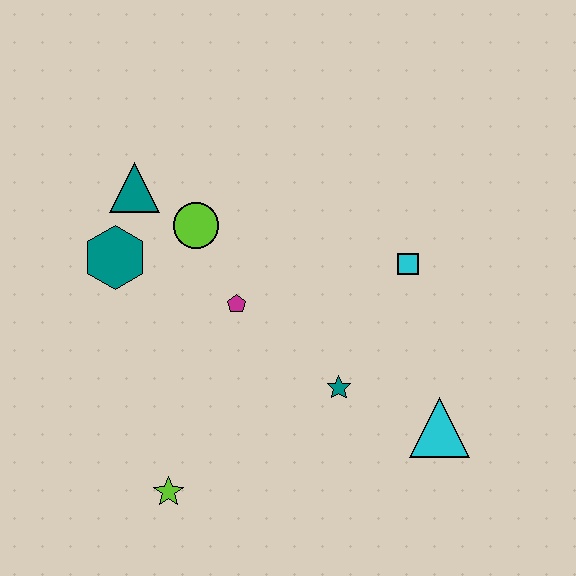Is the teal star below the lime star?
No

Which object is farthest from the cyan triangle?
The teal triangle is farthest from the cyan triangle.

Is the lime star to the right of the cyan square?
No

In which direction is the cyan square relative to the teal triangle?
The cyan square is to the right of the teal triangle.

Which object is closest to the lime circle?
The teal triangle is closest to the lime circle.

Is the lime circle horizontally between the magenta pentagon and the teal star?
No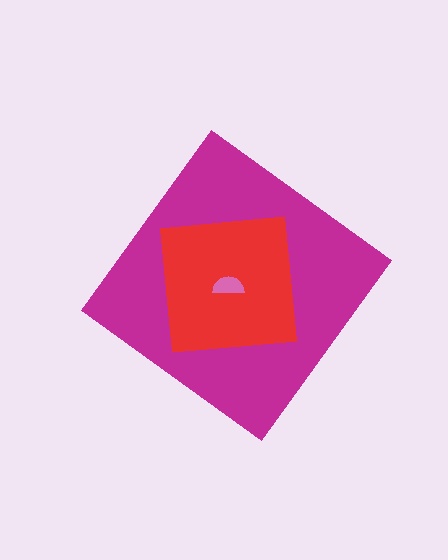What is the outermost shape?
The magenta diamond.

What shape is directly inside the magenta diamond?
The red square.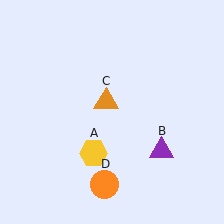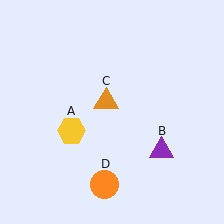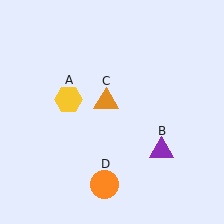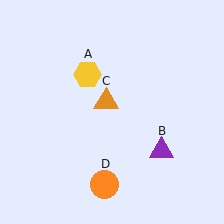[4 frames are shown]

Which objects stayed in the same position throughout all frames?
Purple triangle (object B) and orange triangle (object C) and orange circle (object D) remained stationary.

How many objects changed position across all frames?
1 object changed position: yellow hexagon (object A).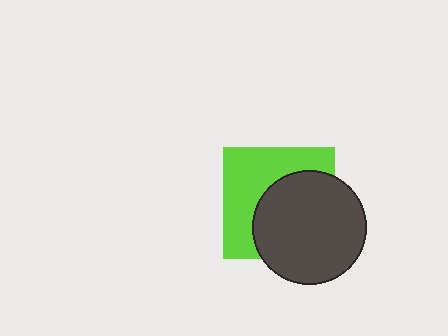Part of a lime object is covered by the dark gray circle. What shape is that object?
It is a square.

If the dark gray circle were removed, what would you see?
You would see the complete lime square.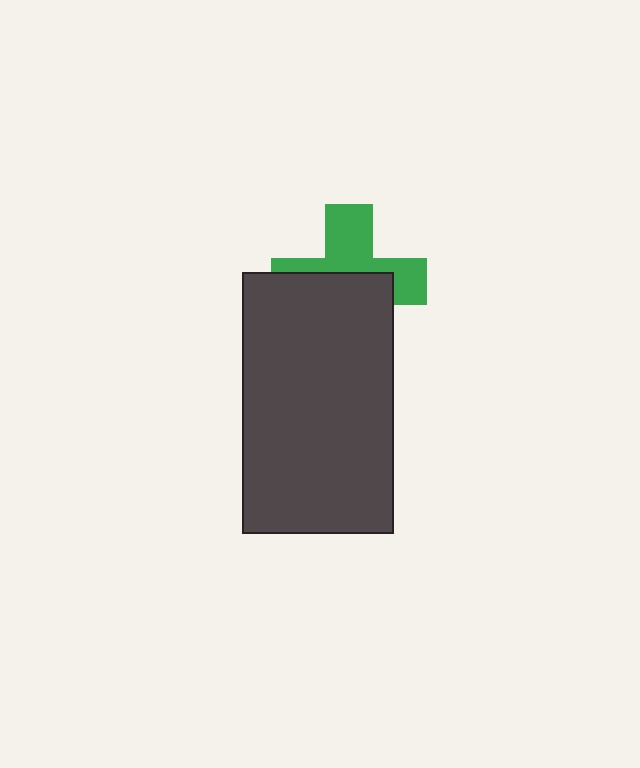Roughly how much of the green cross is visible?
About half of it is visible (roughly 47%).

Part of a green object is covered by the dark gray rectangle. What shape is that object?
It is a cross.